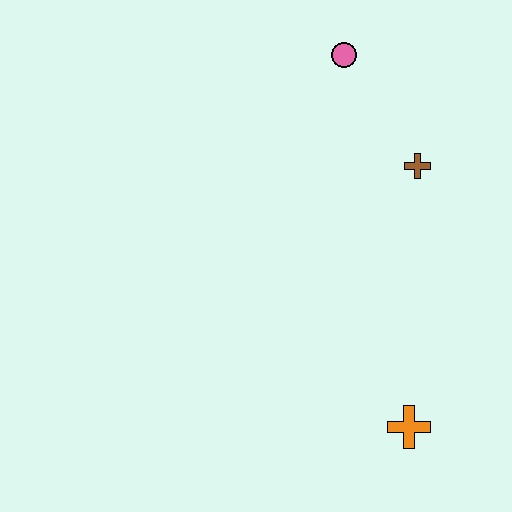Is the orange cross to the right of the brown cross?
No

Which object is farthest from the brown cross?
The orange cross is farthest from the brown cross.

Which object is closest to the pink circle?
The brown cross is closest to the pink circle.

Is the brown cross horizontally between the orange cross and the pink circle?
No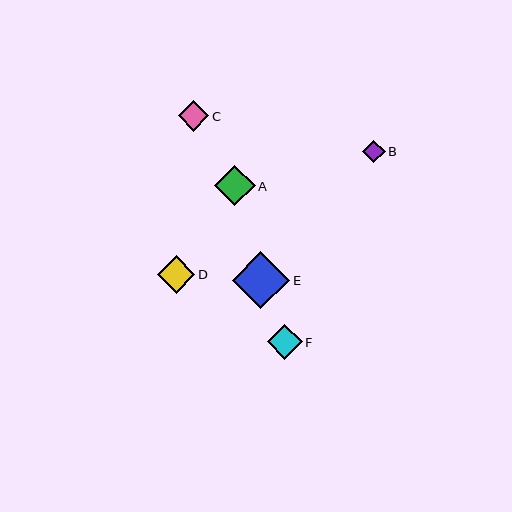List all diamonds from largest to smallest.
From largest to smallest: E, A, D, F, C, B.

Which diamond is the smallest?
Diamond B is the smallest with a size of approximately 23 pixels.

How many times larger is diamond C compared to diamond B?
Diamond C is approximately 1.4 times the size of diamond B.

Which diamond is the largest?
Diamond E is the largest with a size of approximately 58 pixels.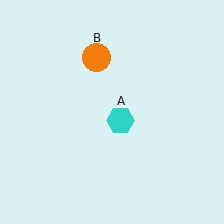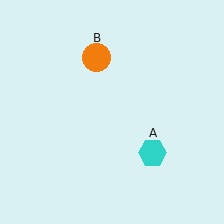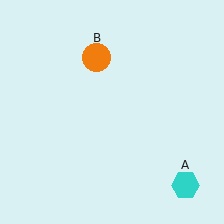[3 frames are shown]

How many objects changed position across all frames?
1 object changed position: cyan hexagon (object A).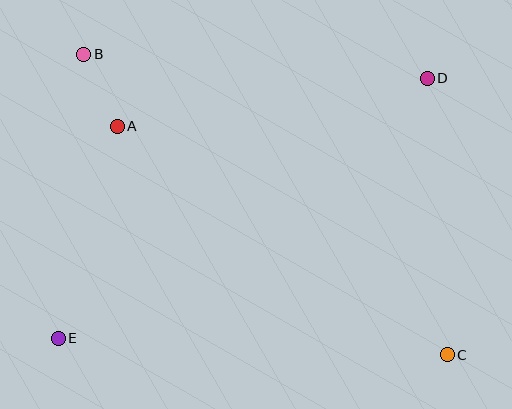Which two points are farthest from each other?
Points B and C are farthest from each other.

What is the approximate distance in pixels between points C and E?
The distance between C and E is approximately 389 pixels.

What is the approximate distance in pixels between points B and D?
The distance between B and D is approximately 344 pixels.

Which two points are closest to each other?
Points A and B are closest to each other.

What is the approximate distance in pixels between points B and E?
The distance between B and E is approximately 285 pixels.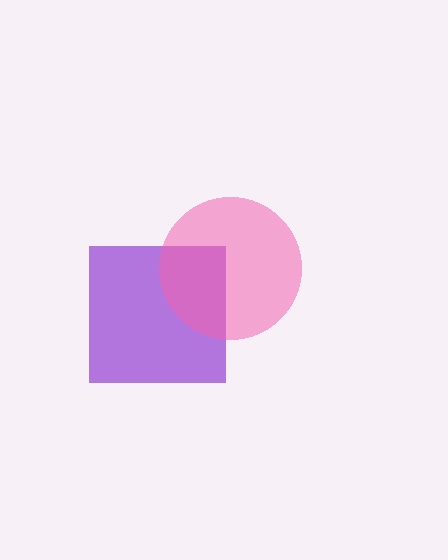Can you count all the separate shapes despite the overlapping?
Yes, there are 2 separate shapes.